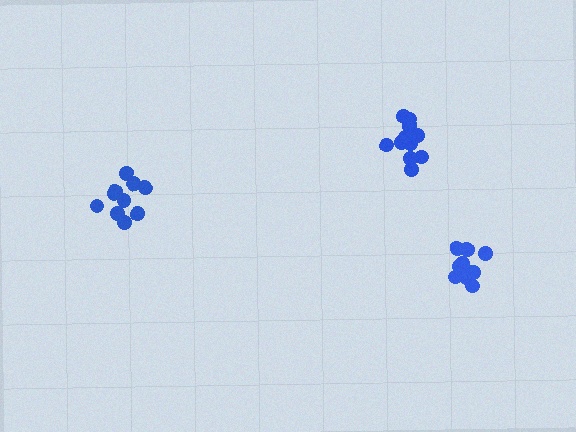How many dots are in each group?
Group 1: 10 dots, Group 2: 13 dots, Group 3: 12 dots (35 total).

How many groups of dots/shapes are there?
There are 3 groups.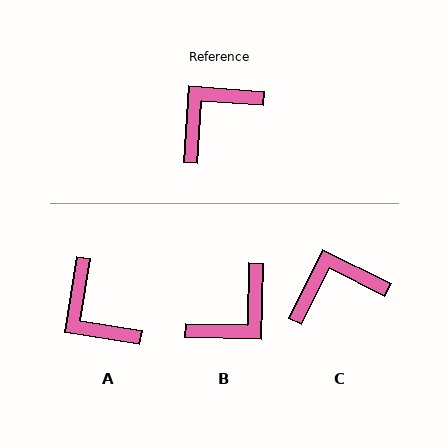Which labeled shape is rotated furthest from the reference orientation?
B, about 177 degrees away.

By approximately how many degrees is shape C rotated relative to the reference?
Approximately 22 degrees clockwise.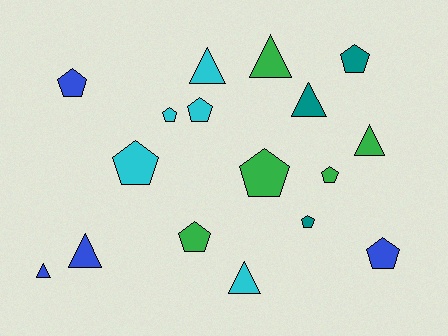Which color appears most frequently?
Green, with 5 objects.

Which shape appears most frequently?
Pentagon, with 10 objects.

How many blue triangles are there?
There are 2 blue triangles.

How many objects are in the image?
There are 17 objects.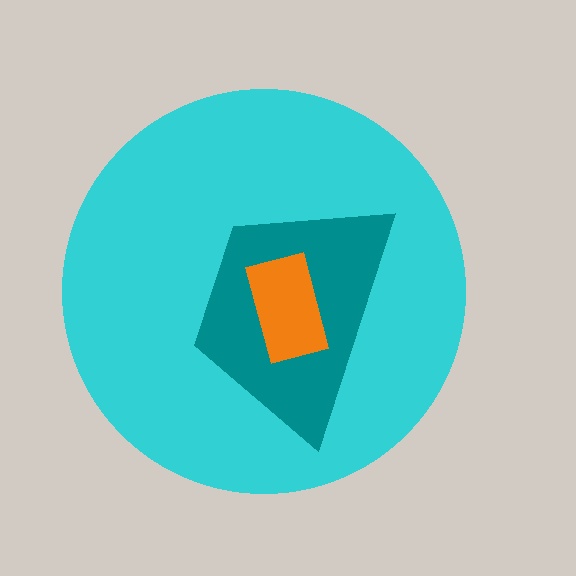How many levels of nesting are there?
3.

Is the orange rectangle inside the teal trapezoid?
Yes.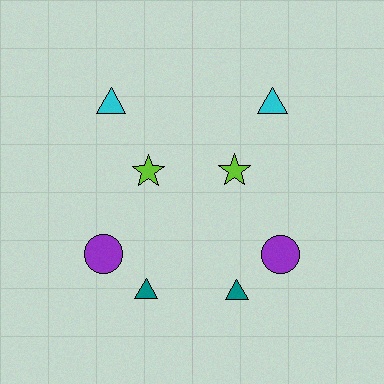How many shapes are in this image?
There are 8 shapes in this image.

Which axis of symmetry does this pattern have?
The pattern has a vertical axis of symmetry running through the center of the image.